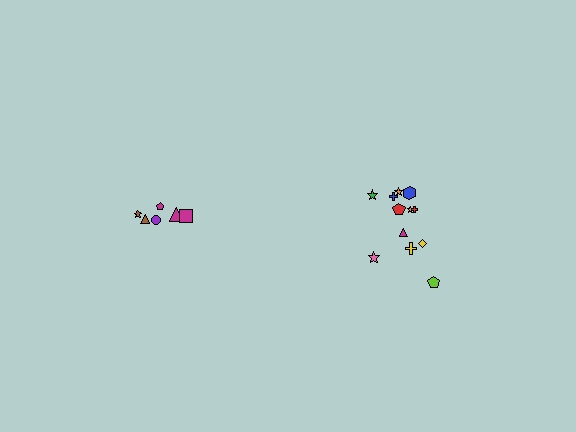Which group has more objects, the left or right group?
The right group.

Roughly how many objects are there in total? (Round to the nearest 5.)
Roughly 20 objects in total.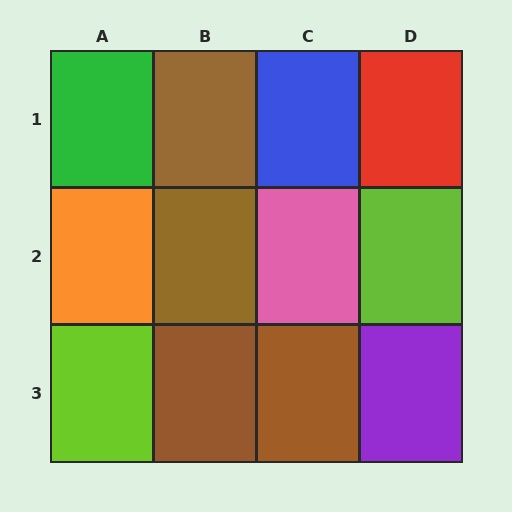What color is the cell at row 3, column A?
Lime.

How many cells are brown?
4 cells are brown.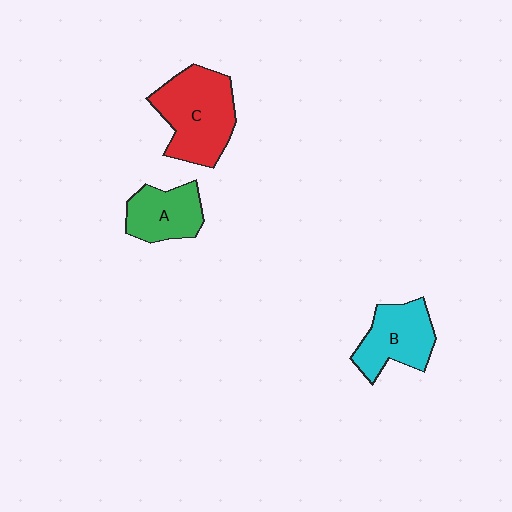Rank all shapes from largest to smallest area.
From largest to smallest: C (red), B (cyan), A (green).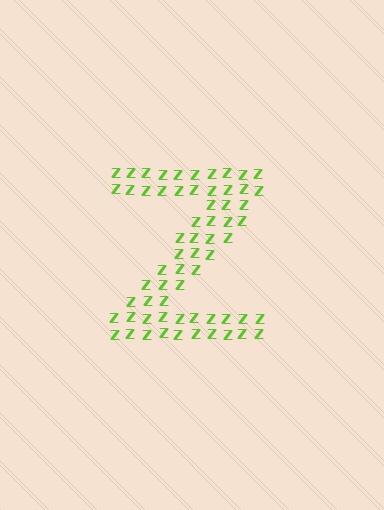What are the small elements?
The small elements are letter Z's.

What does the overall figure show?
The overall figure shows the letter Z.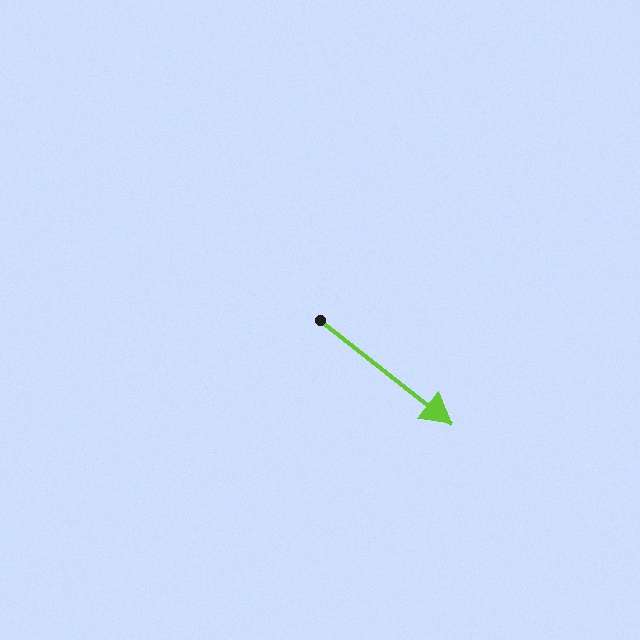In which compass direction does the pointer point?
Southeast.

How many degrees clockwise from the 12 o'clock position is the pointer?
Approximately 128 degrees.